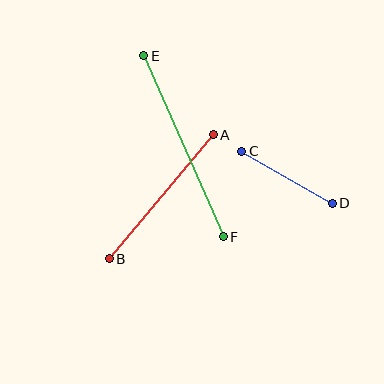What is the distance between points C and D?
The distance is approximately 104 pixels.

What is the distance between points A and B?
The distance is approximately 162 pixels.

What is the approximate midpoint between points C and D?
The midpoint is at approximately (287, 177) pixels.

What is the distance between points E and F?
The distance is approximately 198 pixels.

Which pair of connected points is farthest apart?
Points E and F are farthest apart.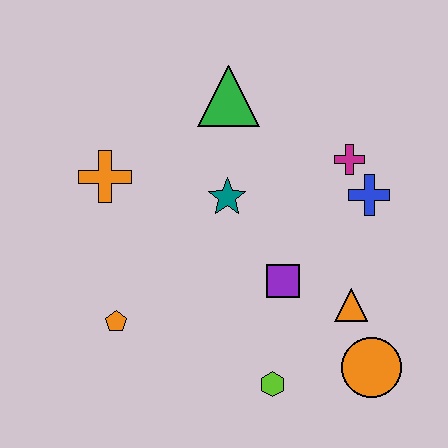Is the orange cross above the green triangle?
No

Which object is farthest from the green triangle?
The orange circle is farthest from the green triangle.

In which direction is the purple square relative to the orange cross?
The purple square is to the right of the orange cross.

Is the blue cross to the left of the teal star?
No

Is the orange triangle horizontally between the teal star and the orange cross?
No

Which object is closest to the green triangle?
The teal star is closest to the green triangle.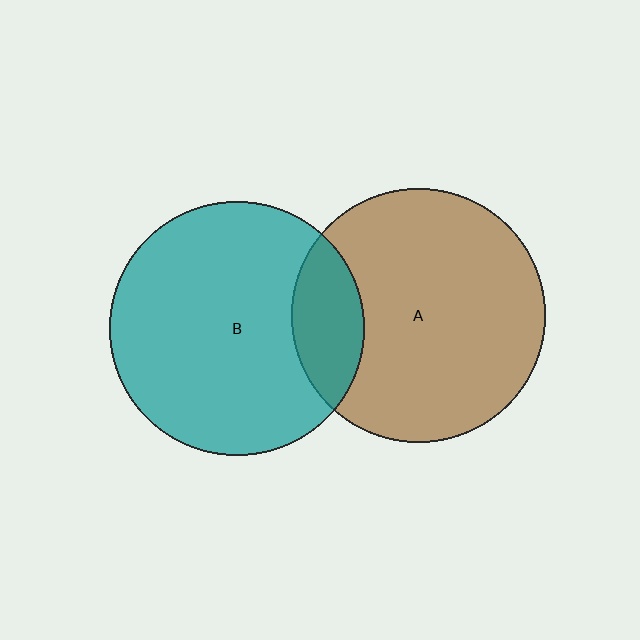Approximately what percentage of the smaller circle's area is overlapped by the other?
Approximately 20%.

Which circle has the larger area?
Circle B (teal).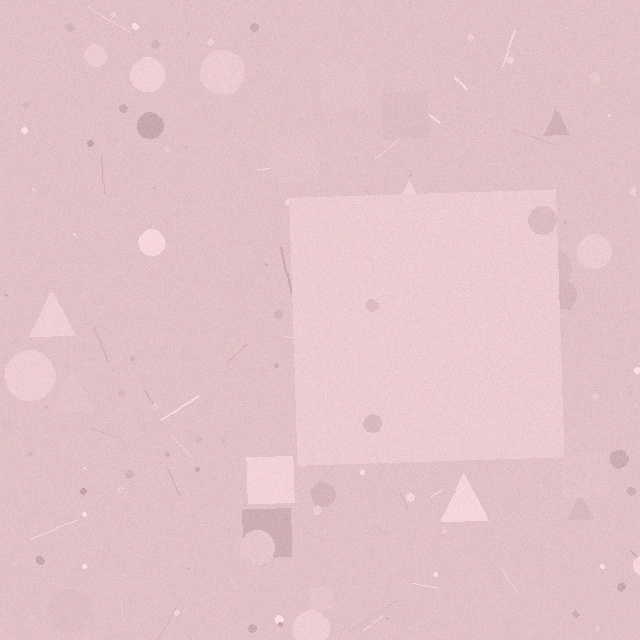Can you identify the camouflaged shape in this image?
The camouflaged shape is a square.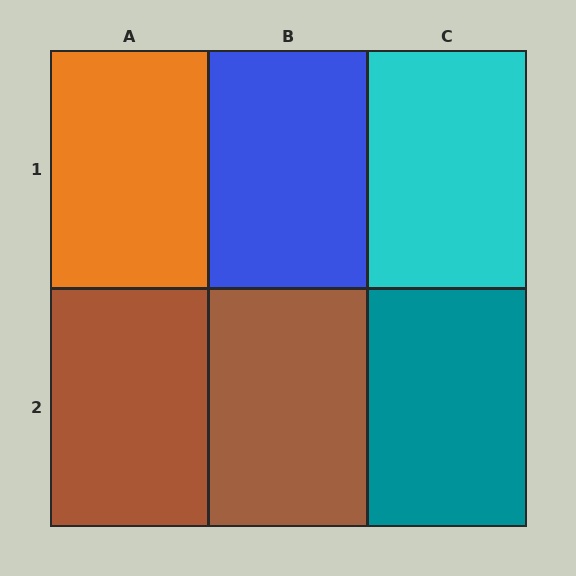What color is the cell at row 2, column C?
Teal.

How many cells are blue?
1 cell is blue.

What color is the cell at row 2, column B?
Brown.